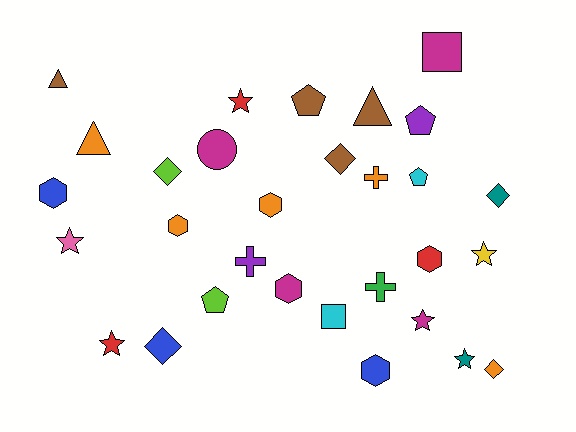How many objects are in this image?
There are 30 objects.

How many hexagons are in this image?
There are 6 hexagons.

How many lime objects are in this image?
There are 2 lime objects.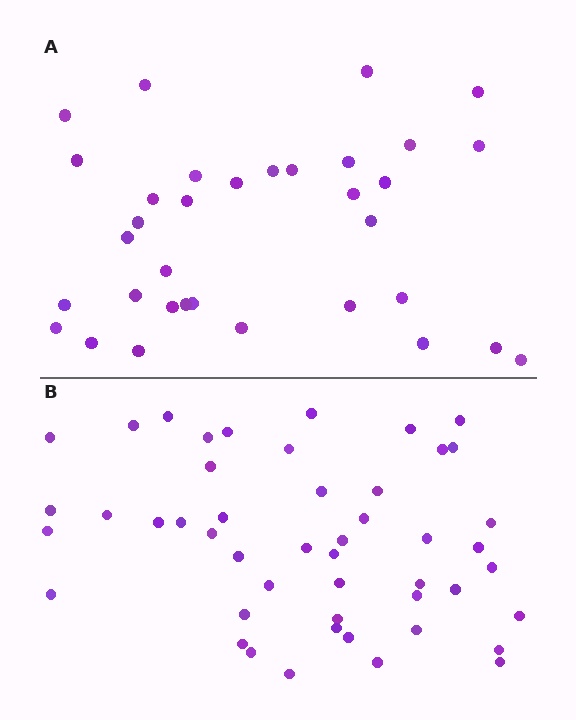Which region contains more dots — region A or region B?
Region B (the bottom region) has more dots.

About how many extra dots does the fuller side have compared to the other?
Region B has approximately 15 more dots than region A.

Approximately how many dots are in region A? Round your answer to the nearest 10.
About 30 dots. (The exact count is 34, which rounds to 30.)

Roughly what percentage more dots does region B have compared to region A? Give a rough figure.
About 40% more.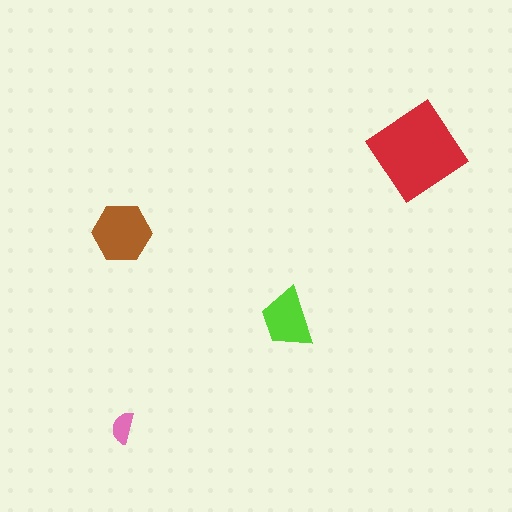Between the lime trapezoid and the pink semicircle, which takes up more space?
The lime trapezoid.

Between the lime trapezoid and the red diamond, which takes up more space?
The red diamond.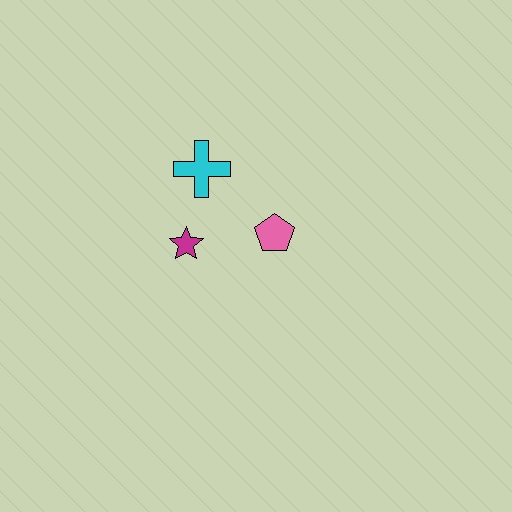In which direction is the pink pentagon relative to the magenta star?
The pink pentagon is to the right of the magenta star.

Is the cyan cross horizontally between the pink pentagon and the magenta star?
Yes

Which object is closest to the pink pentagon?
The magenta star is closest to the pink pentagon.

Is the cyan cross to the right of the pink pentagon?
No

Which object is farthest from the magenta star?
The pink pentagon is farthest from the magenta star.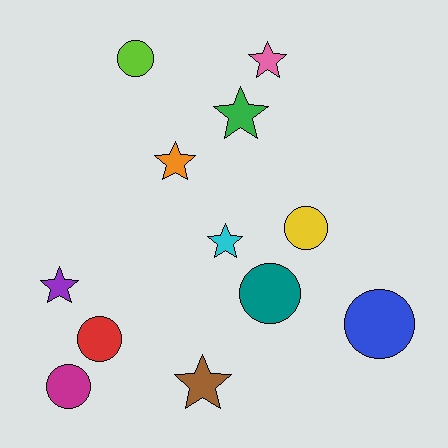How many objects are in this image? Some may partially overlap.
There are 12 objects.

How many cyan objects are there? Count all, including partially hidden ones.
There is 1 cyan object.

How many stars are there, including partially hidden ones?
There are 6 stars.